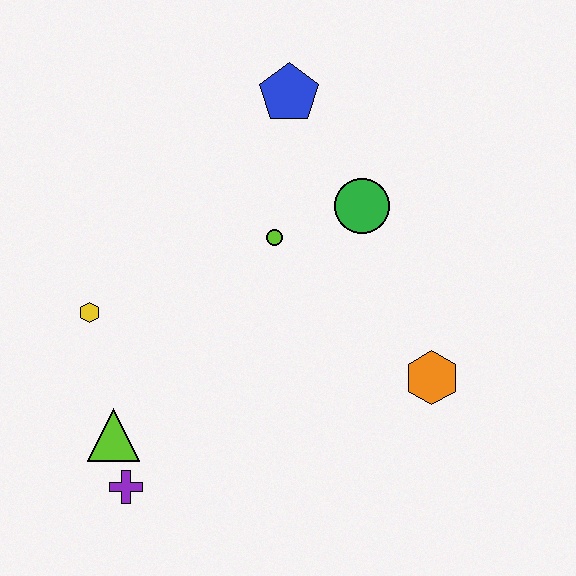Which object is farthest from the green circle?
The purple cross is farthest from the green circle.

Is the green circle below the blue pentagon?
Yes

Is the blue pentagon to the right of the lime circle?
Yes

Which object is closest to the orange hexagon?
The green circle is closest to the orange hexagon.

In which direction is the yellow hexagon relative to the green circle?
The yellow hexagon is to the left of the green circle.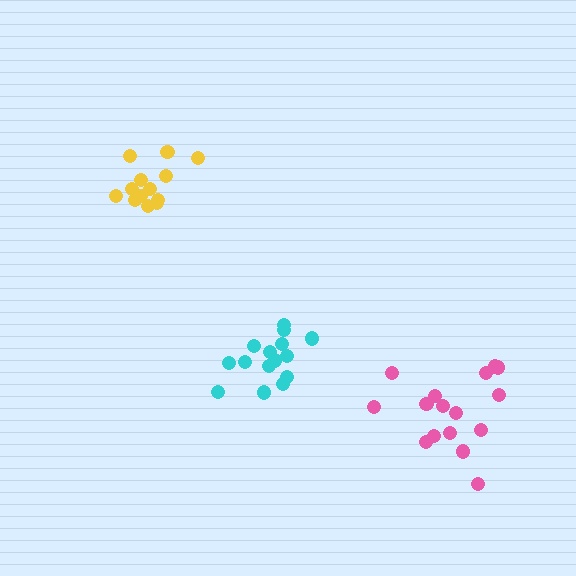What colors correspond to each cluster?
The clusters are colored: pink, cyan, yellow.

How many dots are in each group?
Group 1: 16 dots, Group 2: 15 dots, Group 3: 13 dots (44 total).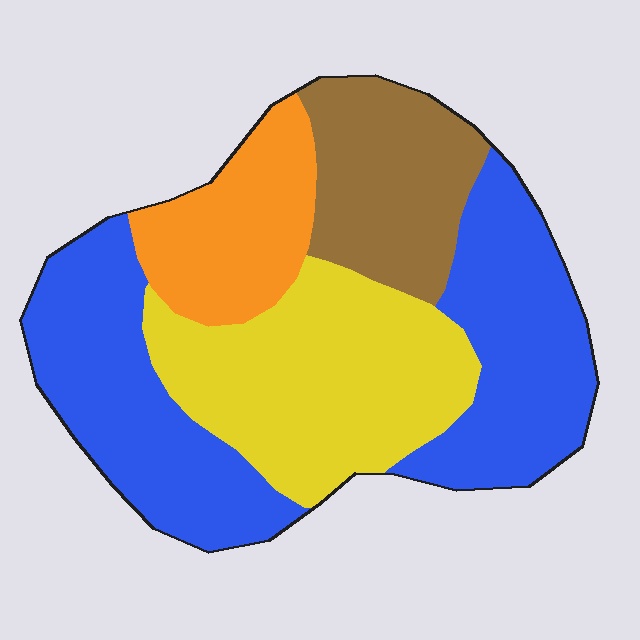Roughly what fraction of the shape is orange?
Orange covers about 15% of the shape.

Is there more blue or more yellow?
Blue.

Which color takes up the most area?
Blue, at roughly 40%.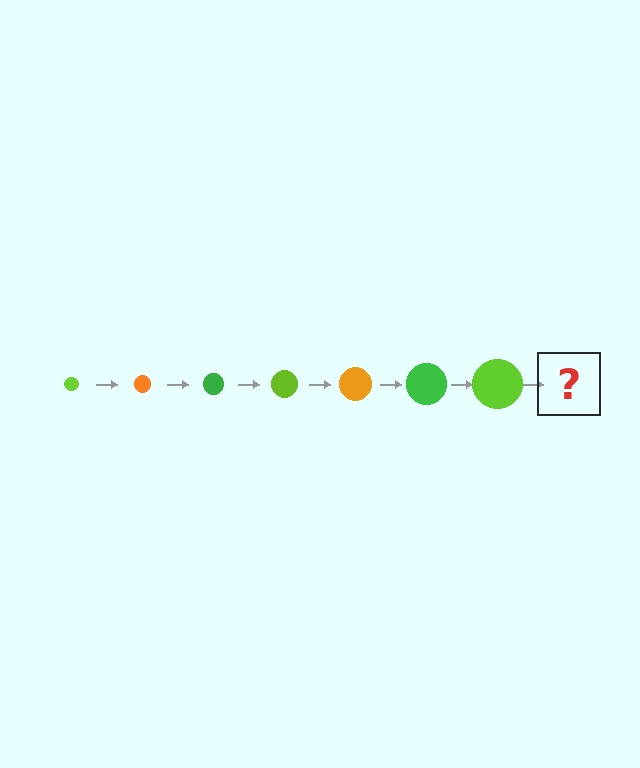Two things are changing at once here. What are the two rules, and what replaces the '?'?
The two rules are that the circle grows larger each step and the color cycles through lime, orange, and green. The '?' should be an orange circle, larger than the previous one.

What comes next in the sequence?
The next element should be an orange circle, larger than the previous one.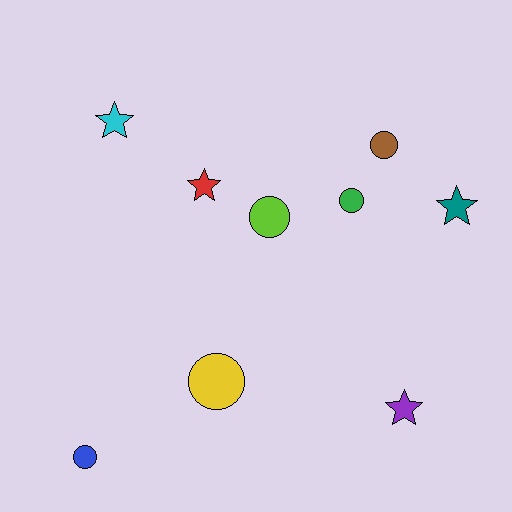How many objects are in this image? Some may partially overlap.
There are 9 objects.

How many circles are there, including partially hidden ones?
There are 5 circles.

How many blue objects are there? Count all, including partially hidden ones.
There is 1 blue object.